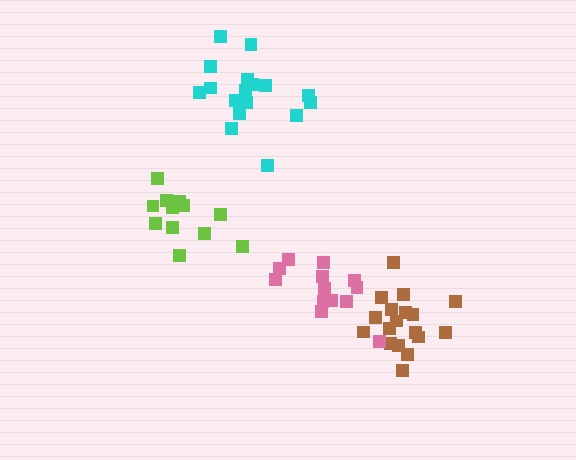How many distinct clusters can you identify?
There are 4 distinct clusters.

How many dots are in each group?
Group 1: 12 dots, Group 2: 18 dots, Group 3: 17 dots, Group 4: 13 dots (60 total).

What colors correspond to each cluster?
The clusters are colored: lime, brown, cyan, pink.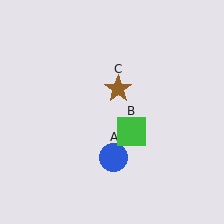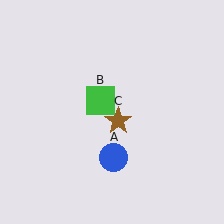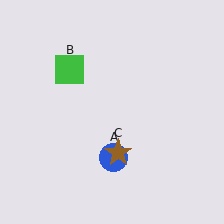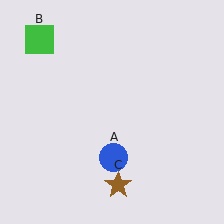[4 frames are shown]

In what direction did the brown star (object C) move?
The brown star (object C) moved down.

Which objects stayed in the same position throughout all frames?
Blue circle (object A) remained stationary.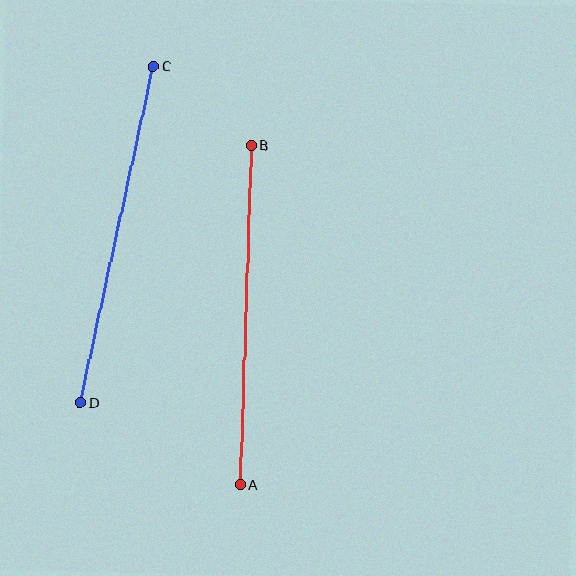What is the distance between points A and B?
The distance is approximately 339 pixels.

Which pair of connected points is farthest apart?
Points C and D are farthest apart.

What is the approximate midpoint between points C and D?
The midpoint is at approximately (117, 235) pixels.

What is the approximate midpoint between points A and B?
The midpoint is at approximately (246, 315) pixels.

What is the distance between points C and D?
The distance is approximately 344 pixels.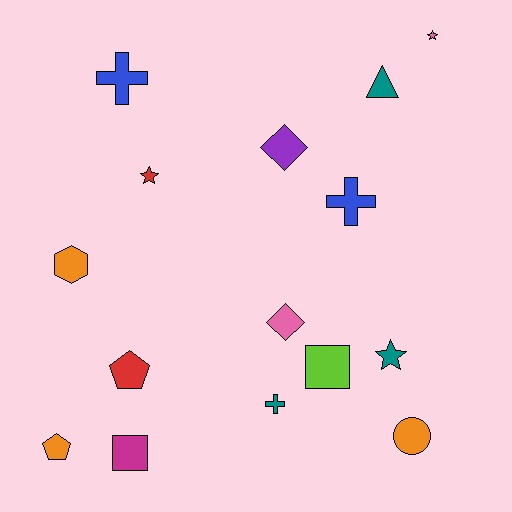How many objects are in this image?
There are 15 objects.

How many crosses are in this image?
There are 3 crosses.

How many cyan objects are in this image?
There are no cyan objects.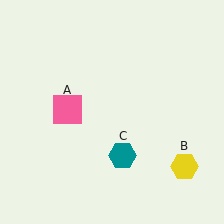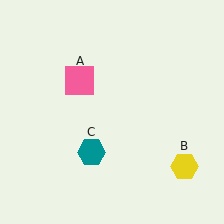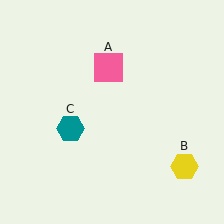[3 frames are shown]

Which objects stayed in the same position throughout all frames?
Yellow hexagon (object B) remained stationary.